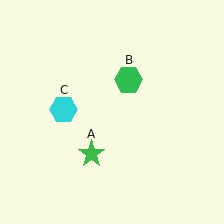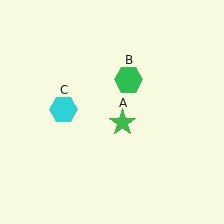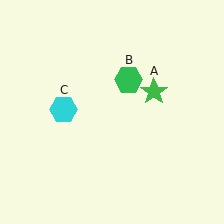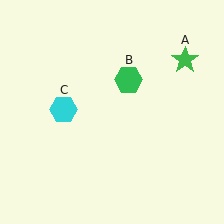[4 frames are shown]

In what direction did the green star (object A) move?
The green star (object A) moved up and to the right.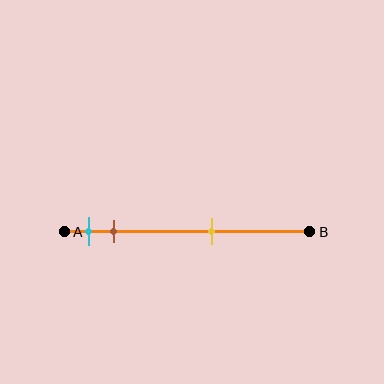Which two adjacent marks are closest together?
The cyan and brown marks are the closest adjacent pair.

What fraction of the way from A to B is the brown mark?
The brown mark is approximately 20% (0.2) of the way from A to B.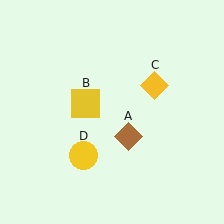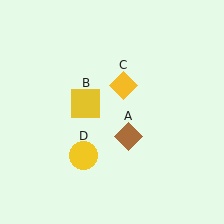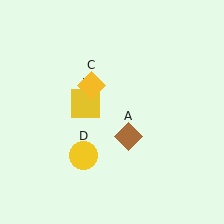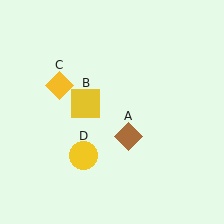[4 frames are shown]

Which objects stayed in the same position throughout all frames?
Brown diamond (object A) and yellow square (object B) and yellow circle (object D) remained stationary.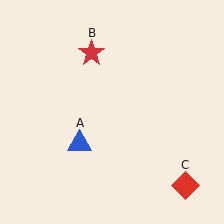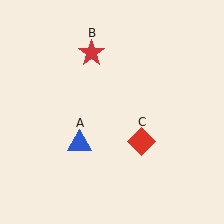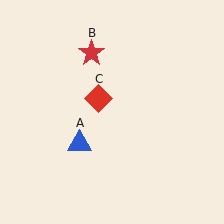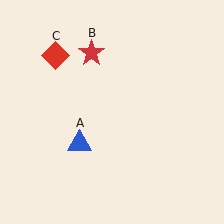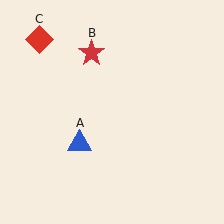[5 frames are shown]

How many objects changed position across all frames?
1 object changed position: red diamond (object C).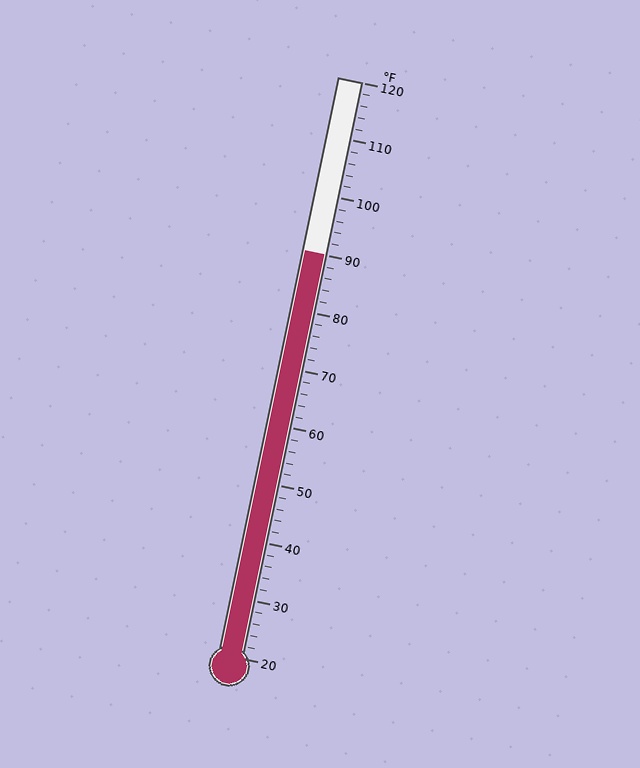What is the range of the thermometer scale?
The thermometer scale ranges from 20°F to 120°F.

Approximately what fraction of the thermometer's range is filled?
The thermometer is filled to approximately 70% of its range.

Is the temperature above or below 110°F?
The temperature is below 110°F.